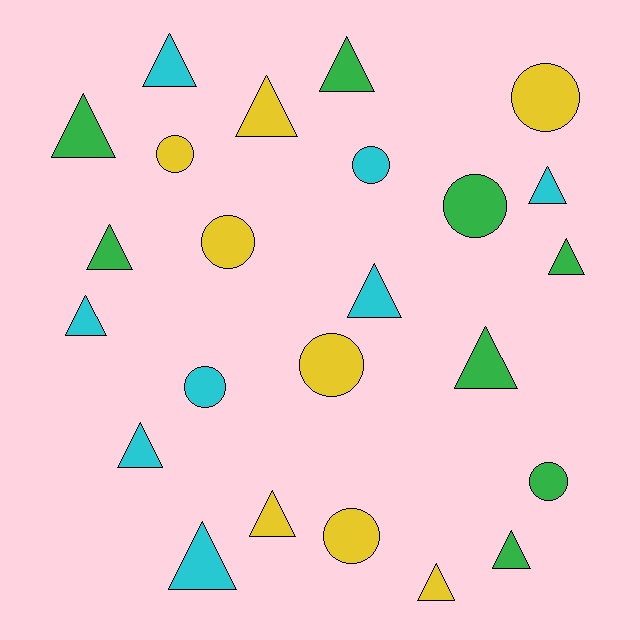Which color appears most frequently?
Yellow, with 8 objects.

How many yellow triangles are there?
There are 3 yellow triangles.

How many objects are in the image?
There are 24 objects.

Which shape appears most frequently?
Triangle, with 15 objects.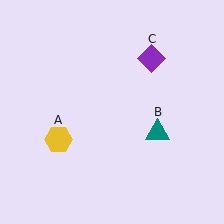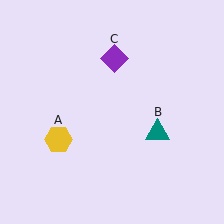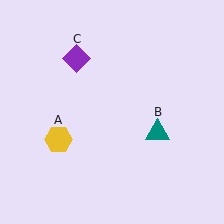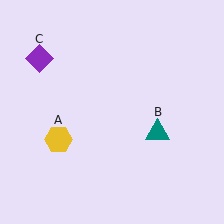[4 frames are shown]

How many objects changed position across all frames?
1 object changed position: purple diamond (object C).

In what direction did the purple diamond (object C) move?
The purple diamond (object C) moved left.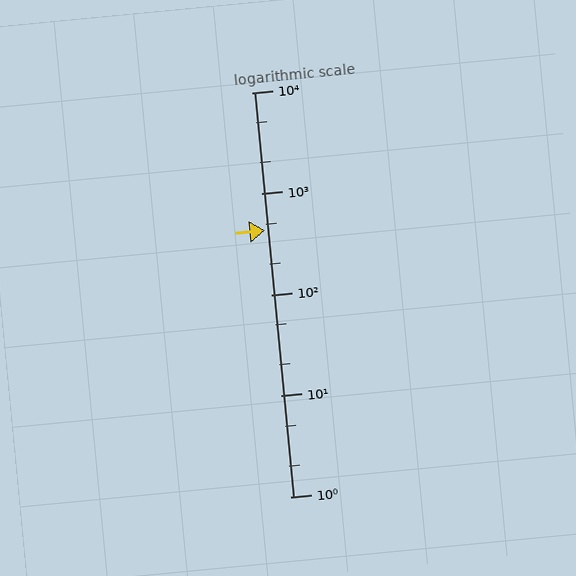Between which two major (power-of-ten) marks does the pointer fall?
The pointer is between 100 and 1000.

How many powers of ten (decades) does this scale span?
The scale spans 4 decades, from 1 to 10000.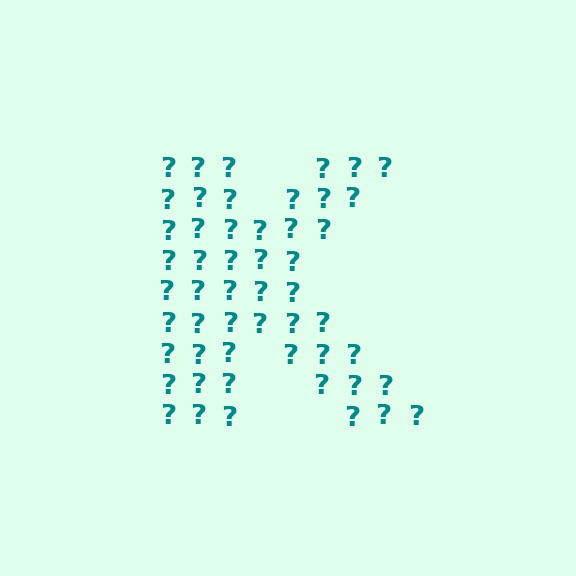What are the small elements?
The small elements are question marks.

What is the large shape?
The large shape is the letter K.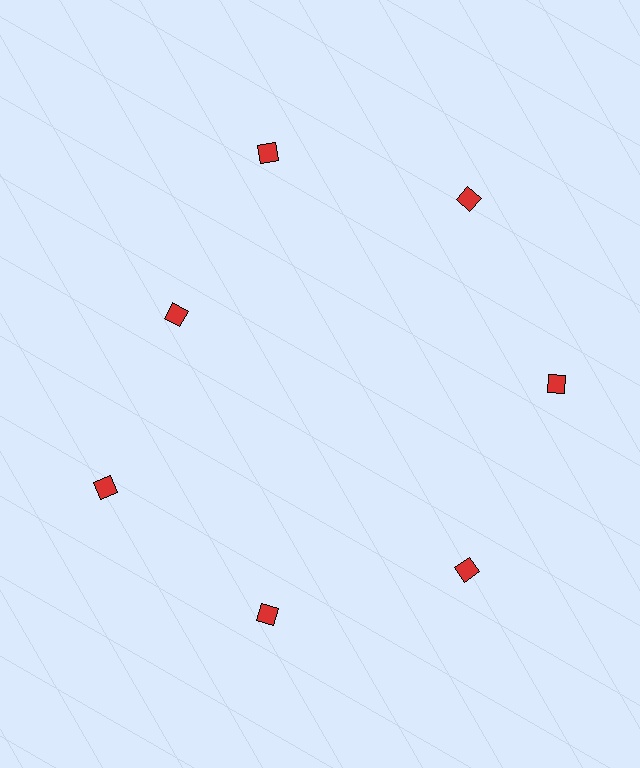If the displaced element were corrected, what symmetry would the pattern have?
It would have 7-fold rotational symmetry — the pattern would map onto itself every 51 degrees.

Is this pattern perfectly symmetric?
No. The 7 red diamonds are arranged in a ring, but one element near the 10 o'clock position is pulled inward toward the center, breaking the 7-fold rotational symmetry.